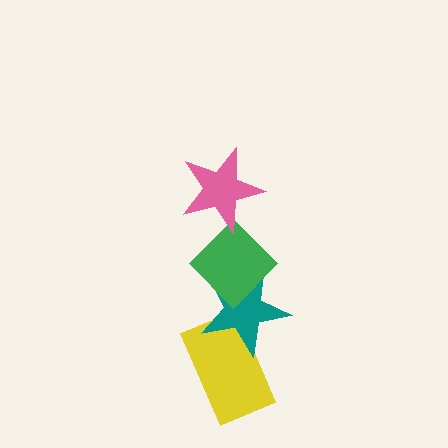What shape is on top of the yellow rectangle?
The teal star is on top of the yellow rectangle.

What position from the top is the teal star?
The teal star is 3rd from the top.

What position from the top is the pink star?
The pink star is 1st from the top.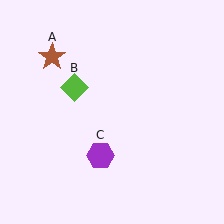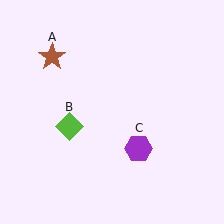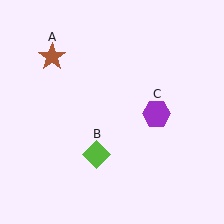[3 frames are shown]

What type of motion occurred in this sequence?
The lime diamond (object B), purple hexagon (object C) rotated counterclockwise around the center of the scene.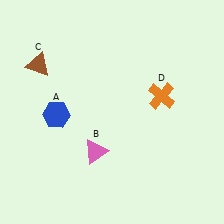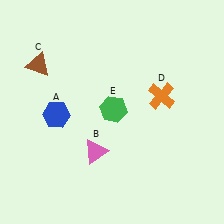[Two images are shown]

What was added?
A green hexagon (E) was added in Image 2.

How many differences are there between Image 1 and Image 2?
There is 1 difference between the two images.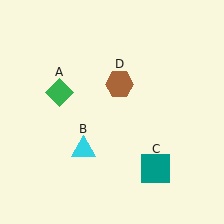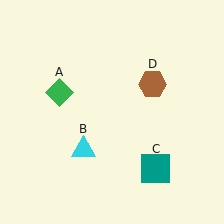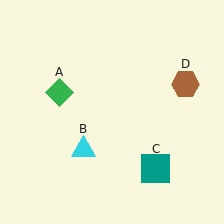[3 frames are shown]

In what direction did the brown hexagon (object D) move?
The brown hexagon (object D) moved right.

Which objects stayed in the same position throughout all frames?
Green diamond (object A) and cyan triangle (object B) and teal square (object C) remained stationary.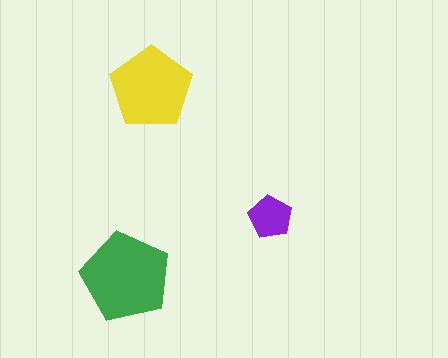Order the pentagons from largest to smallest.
the green one, the yellow one, the purple one.